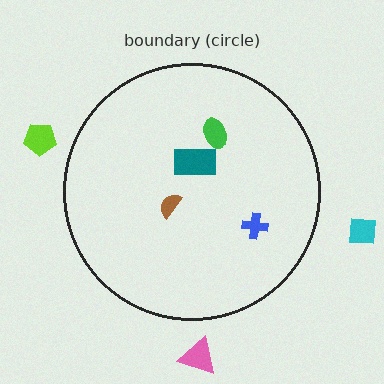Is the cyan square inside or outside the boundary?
Outside.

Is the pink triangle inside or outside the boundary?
Outside.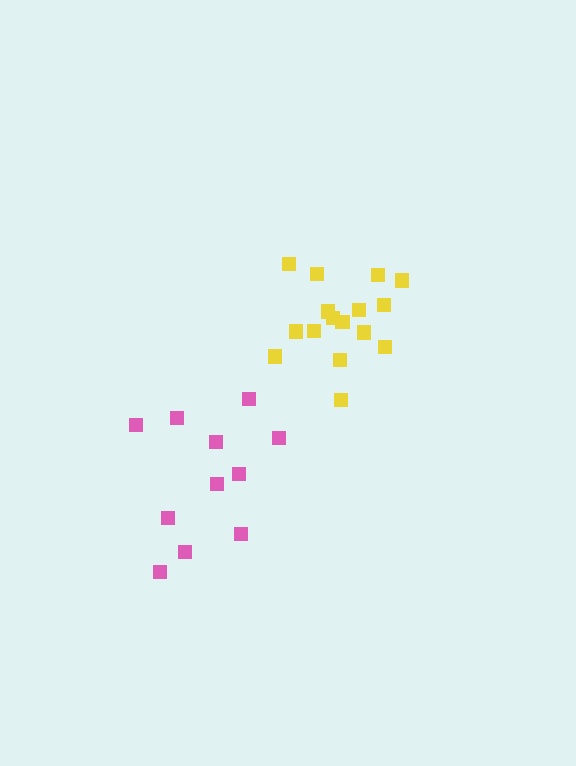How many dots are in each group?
Group 1: 11 dots, Group 2: 16 dots (27 total).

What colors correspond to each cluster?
The clusters are colored: pink, yellow.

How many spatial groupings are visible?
There are 2 spatial groupings.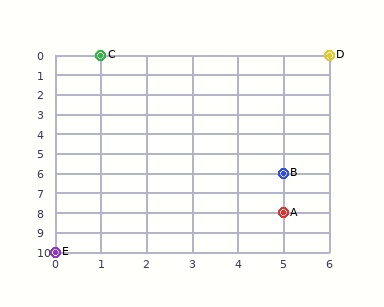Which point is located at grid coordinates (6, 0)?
Point D is at (6, 0).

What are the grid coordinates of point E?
Point E is at grid coordinates (0, 10).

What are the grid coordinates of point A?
Point A is at grid coordinates (5, 8).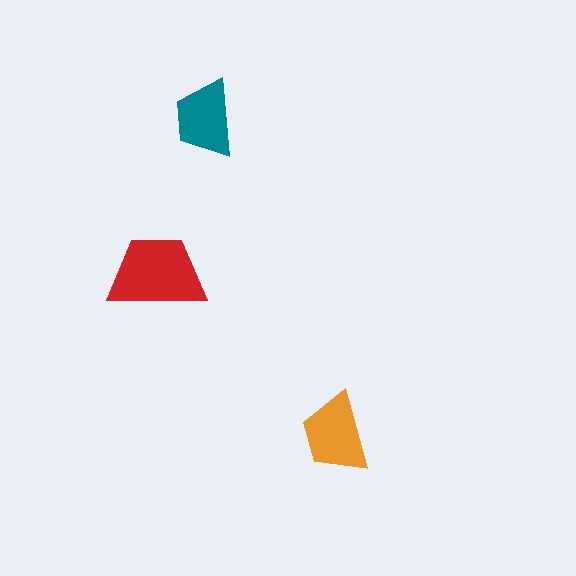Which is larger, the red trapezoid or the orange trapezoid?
The red one.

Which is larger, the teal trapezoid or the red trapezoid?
The red one.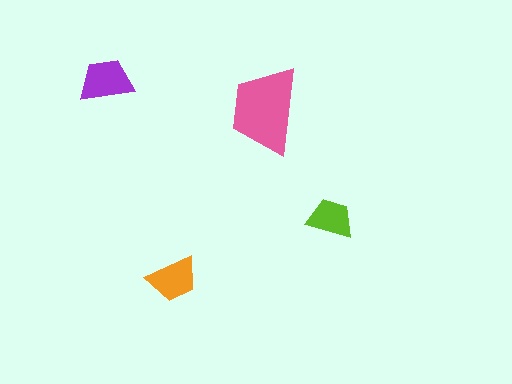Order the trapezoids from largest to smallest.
the pink one, the purple one, the orange one, the lime one.